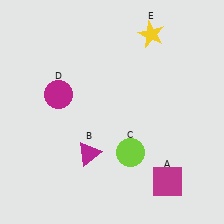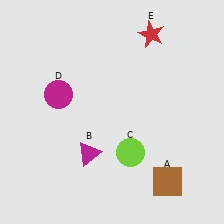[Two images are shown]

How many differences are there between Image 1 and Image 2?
There are 2 differences between the two images.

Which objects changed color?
A changed from magenta to brown. E changed from yellow to red.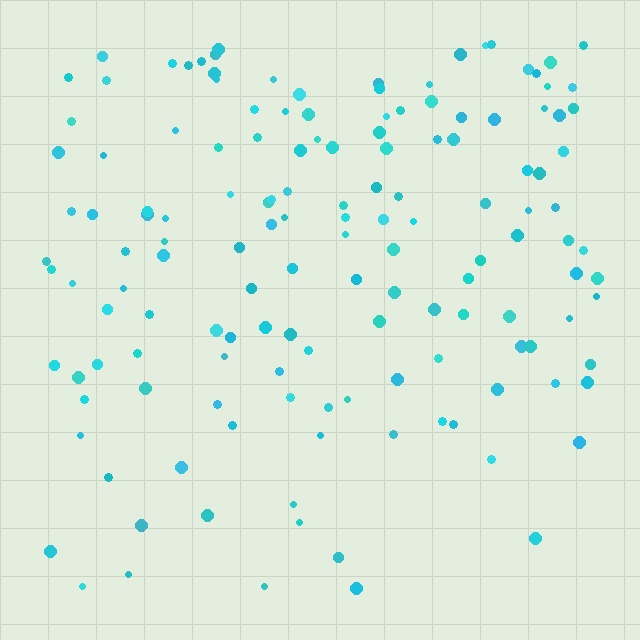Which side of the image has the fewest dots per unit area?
The bottom.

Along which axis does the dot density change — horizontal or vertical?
Vertical.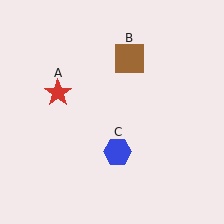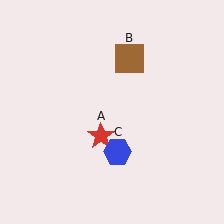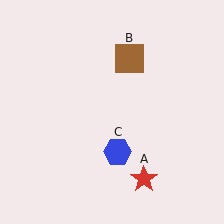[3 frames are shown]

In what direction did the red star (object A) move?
The red star (object A) moved down and to the right.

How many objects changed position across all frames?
1 object changed position: red star (object A).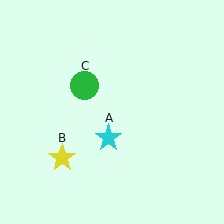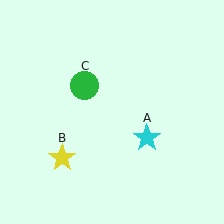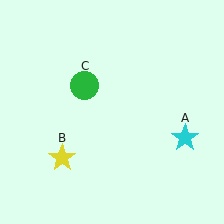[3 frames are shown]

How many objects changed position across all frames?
1 object changed position: cyan star (object A).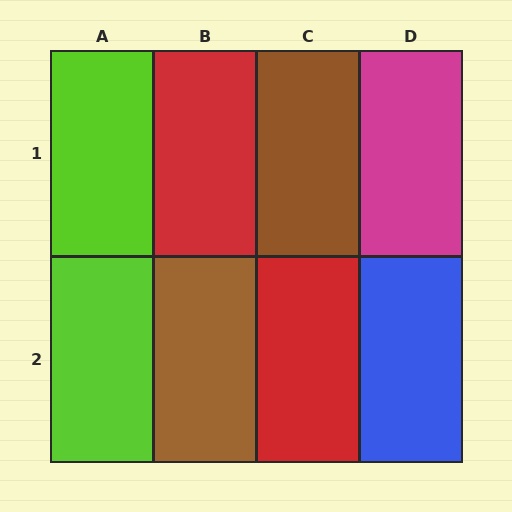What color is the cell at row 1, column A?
Lime.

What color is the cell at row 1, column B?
Red.